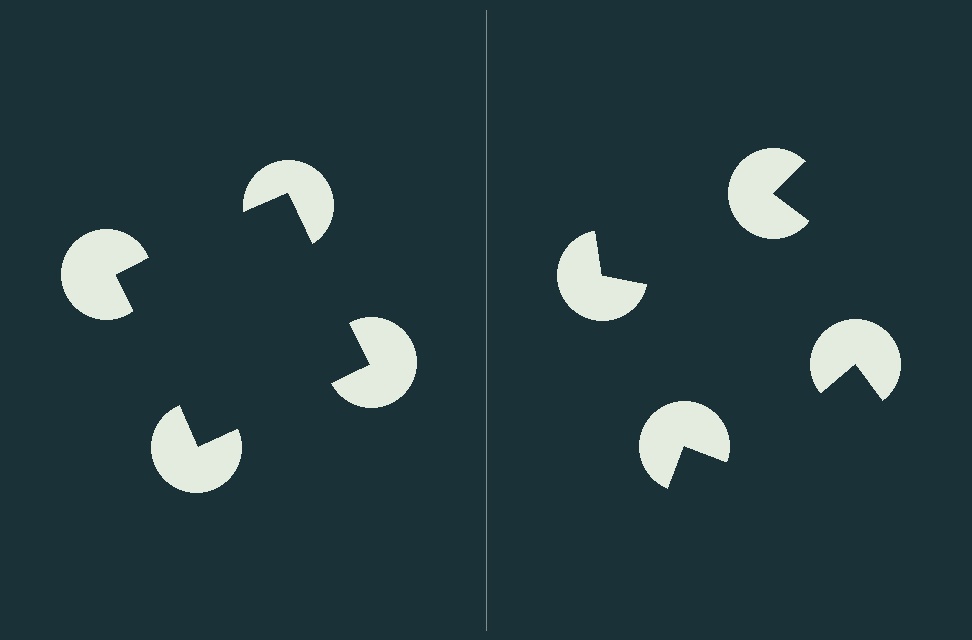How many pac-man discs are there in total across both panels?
8 — 4 on each side.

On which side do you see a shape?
An illusory square appears on the left side. On the right side the wedge cuts are rotated, so no coherent shape forms.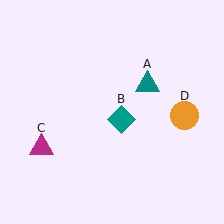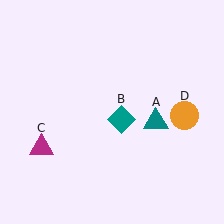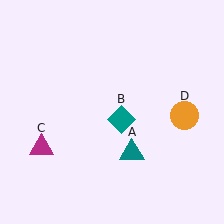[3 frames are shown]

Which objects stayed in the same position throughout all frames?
Teal diamond (object B) and magenta triangle (object C) and orange circle (object D) remained stationary.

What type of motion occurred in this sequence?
The teal triangle (object A) rotated clockwise around the center of the scene.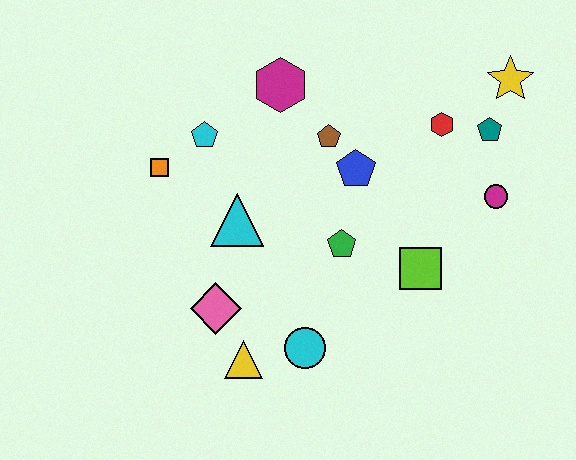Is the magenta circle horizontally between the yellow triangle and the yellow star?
Yes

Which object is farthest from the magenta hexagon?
The yellow triangle is farthest from the magenta hexagon.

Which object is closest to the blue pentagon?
The brown pentagon is closest to the blue pentagon.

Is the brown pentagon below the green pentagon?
No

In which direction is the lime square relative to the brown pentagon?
The lime square is below the brown pentagon.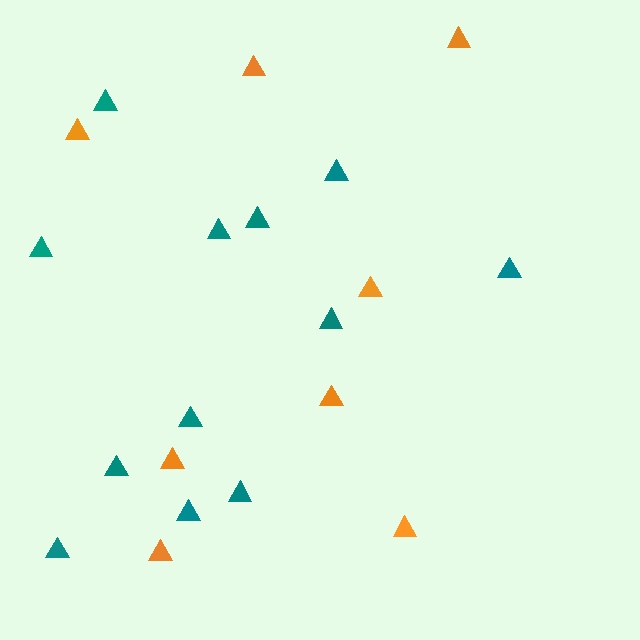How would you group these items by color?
There are 2 groups: one group of teal triangles (12) and one group of orange triangles (8).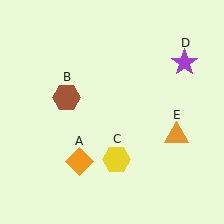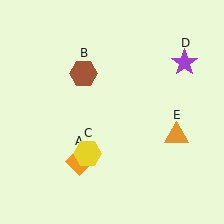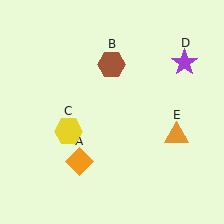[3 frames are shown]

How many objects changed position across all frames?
2 objects changed position: brown hexagon (object B), yellow hexagon (object C).